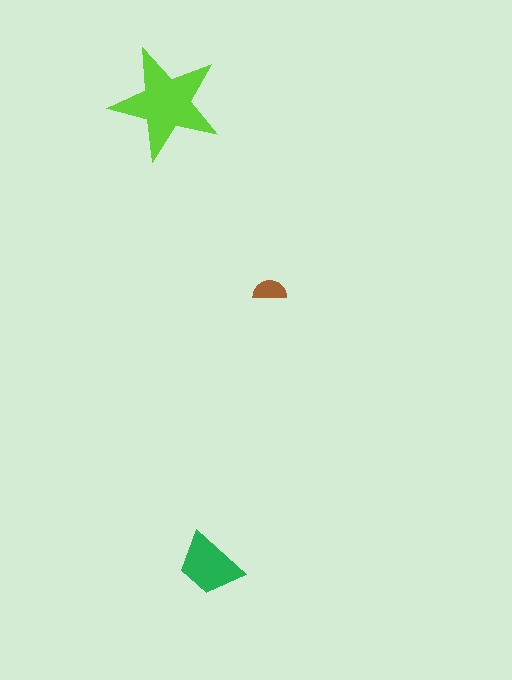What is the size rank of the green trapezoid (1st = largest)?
2nd.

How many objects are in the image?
There are 3 objects in the image.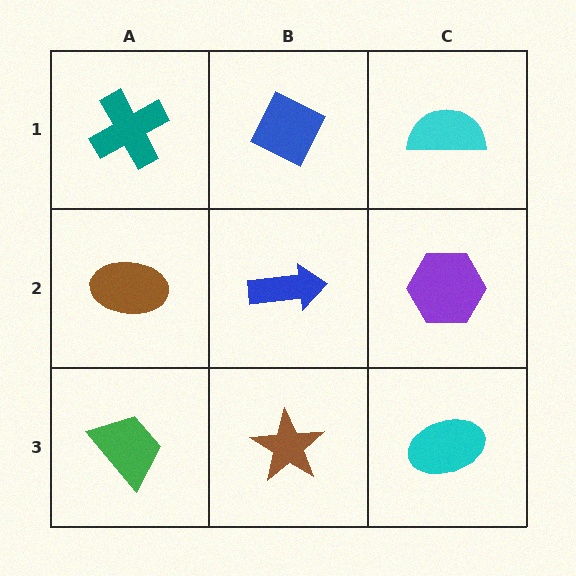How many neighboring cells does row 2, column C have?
3.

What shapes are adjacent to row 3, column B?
A blue arrow (row 2, column B), a green trapezoid (row 3, column A), a cyan ellipse (row 3, column C).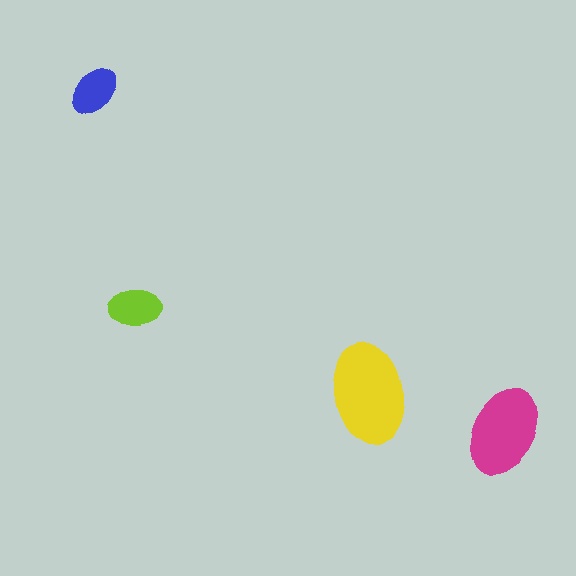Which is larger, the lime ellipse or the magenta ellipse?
The magenta one.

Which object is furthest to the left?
The blue ellipse is leftmost.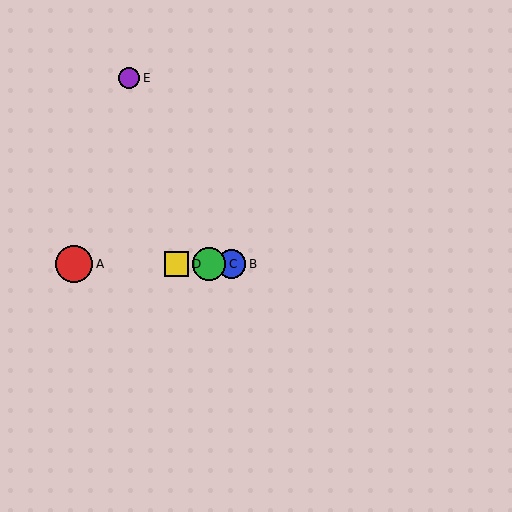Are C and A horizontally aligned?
Yes, both are at y≈264.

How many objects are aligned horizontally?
4 objects (A, B, C, D) are aligned horizontally.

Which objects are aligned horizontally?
Objects A, B, C, D are aligned horizontally.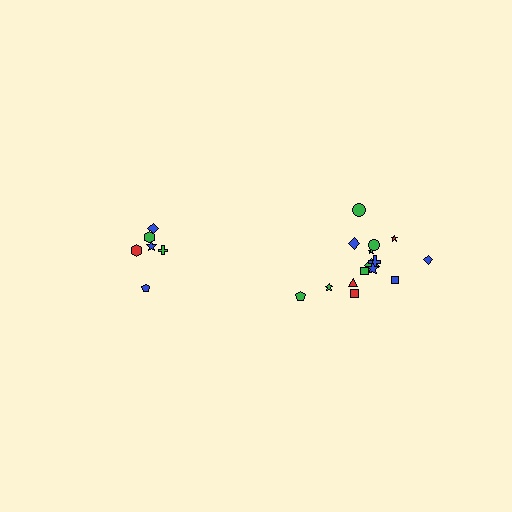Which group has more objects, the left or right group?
The right group.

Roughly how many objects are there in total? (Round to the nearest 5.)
Roughly 20 objects in total.